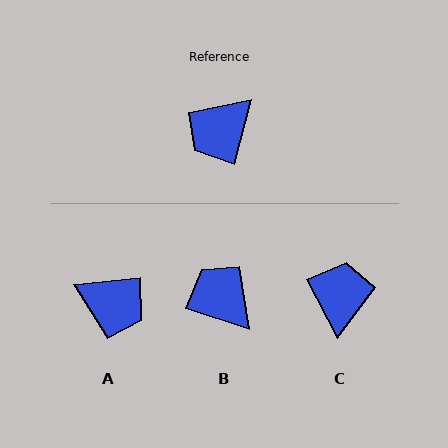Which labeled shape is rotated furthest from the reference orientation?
C, about 139 degrees away.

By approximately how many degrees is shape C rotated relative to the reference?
Approximately 139 degrees clockwise.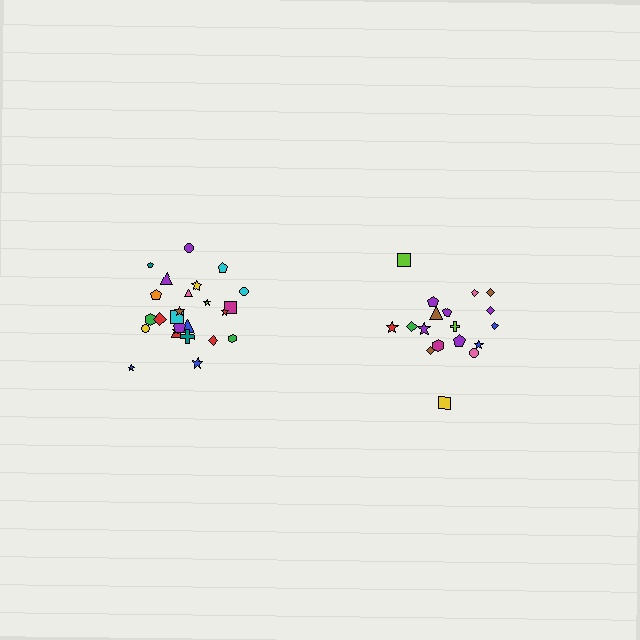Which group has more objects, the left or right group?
The left group.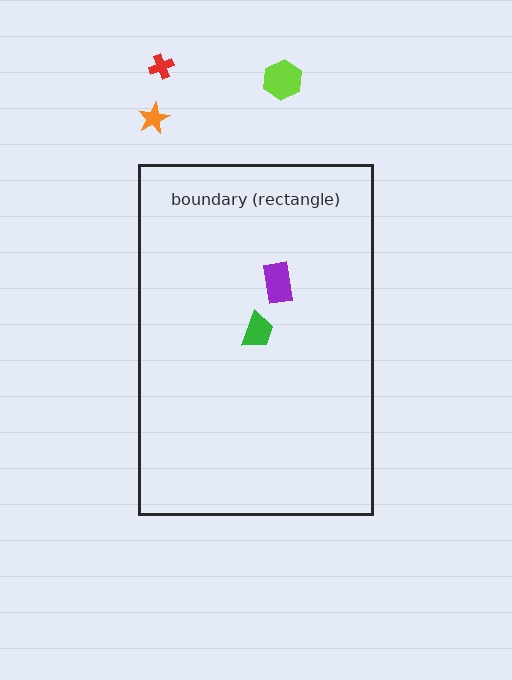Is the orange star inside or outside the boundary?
Outside.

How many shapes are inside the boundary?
2 inside, 3 outside.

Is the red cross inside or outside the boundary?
Outside.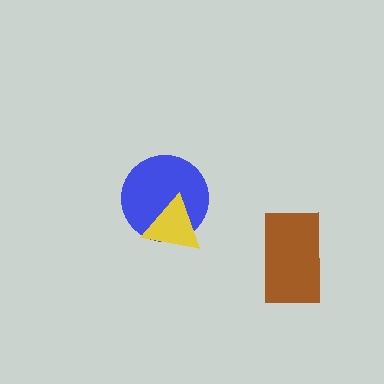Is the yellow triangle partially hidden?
No, no other shape covers it.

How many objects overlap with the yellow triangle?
1 object overlaps with the yellow triangle.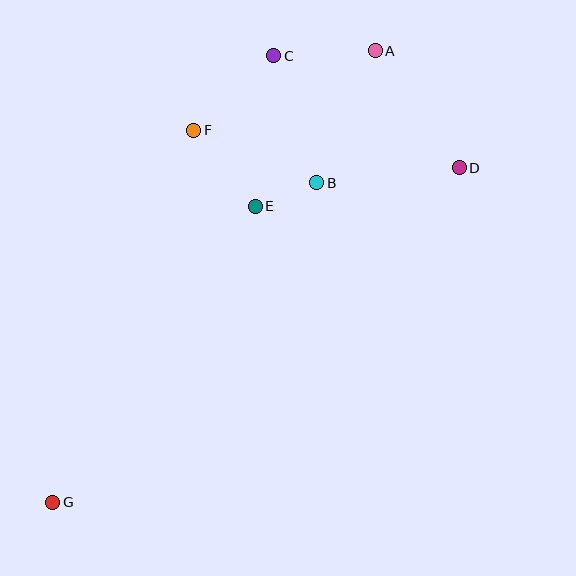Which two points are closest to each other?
Points B and E are closest to each other.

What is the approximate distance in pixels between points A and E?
The distance between A and E is approximately 197 pixels.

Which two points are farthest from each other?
Points A and G are farthest from each other.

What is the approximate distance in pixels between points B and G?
The distance between B and G is approximately 414 pixels.